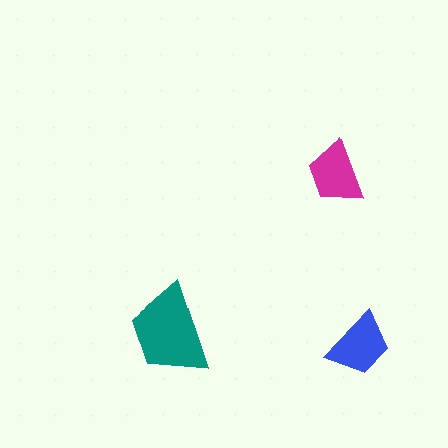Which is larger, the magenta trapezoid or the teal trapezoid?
The teal one.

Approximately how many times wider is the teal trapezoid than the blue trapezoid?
About 1.5 times wider.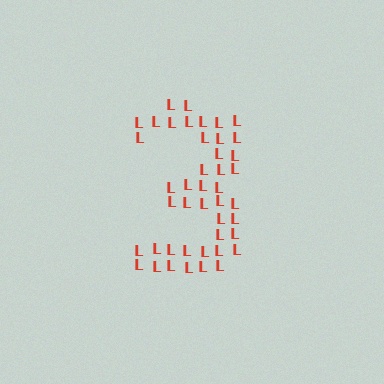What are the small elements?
The small elements are letter L's.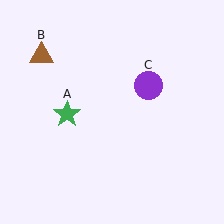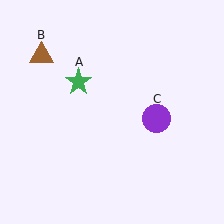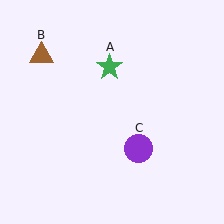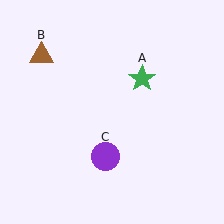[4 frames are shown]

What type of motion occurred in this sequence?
The green star (object A), purple circle (object C) rotated clockwise around the center of the scene.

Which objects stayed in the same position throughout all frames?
Brown triangle (object B) remained stationary.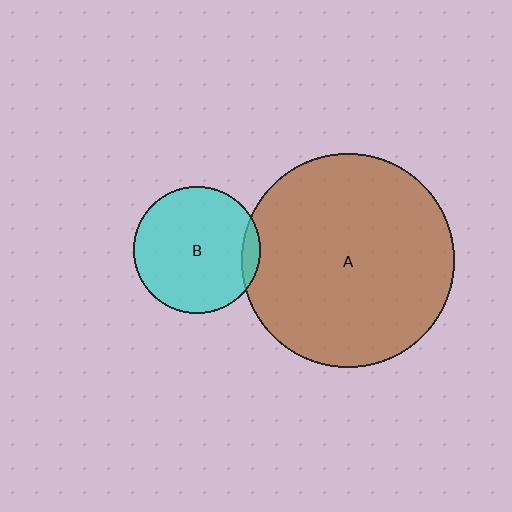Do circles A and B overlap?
Yes.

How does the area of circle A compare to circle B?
Approximately 2.8 times.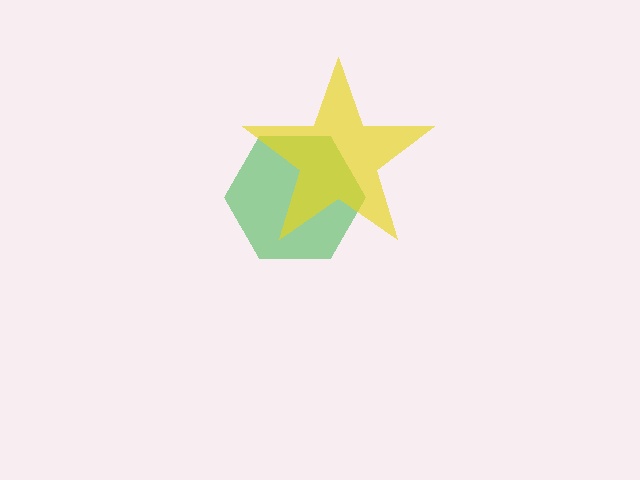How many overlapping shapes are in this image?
There are 2 overlapping shapes in the image.